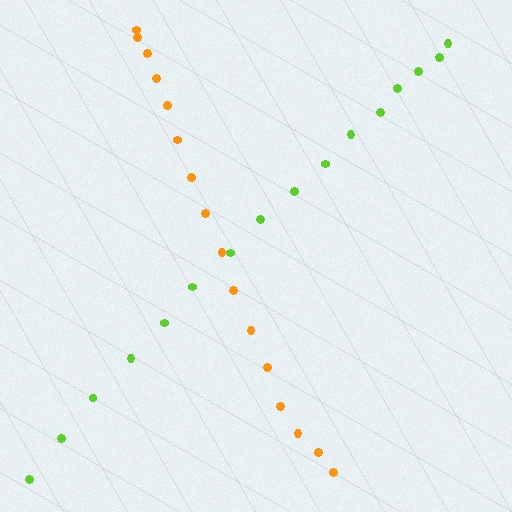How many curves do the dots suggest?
There are 2 distinct paths.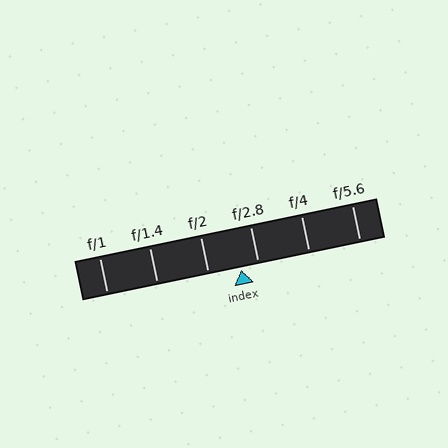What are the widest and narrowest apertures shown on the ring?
The widest aperture shown is f/1 and the narrowest is f/5.6.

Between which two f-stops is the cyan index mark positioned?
The index mark is between f/2 and f/2.8.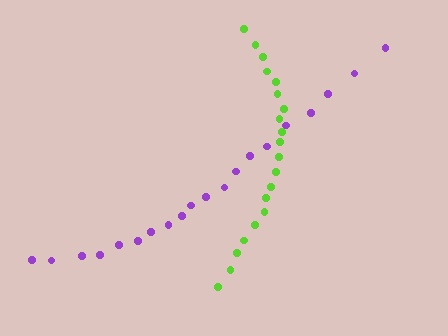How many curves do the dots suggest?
There are 2 distinct paths.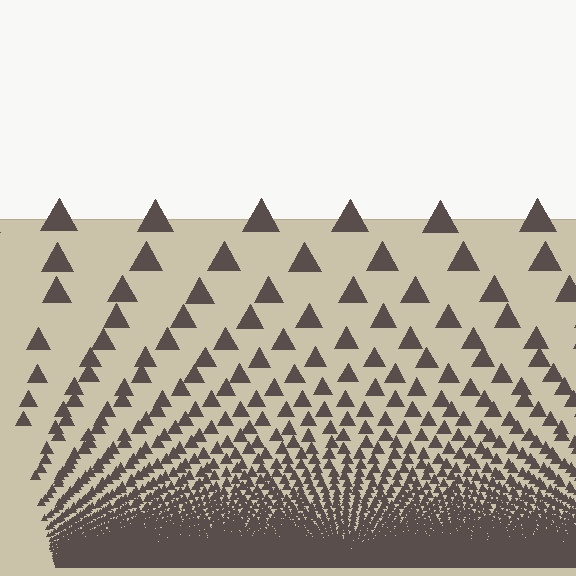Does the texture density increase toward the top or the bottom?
Density increases toward the bottom.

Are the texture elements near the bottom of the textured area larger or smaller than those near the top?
Smaller. The gradient is inverted — elements near the bottom are smaller and denser.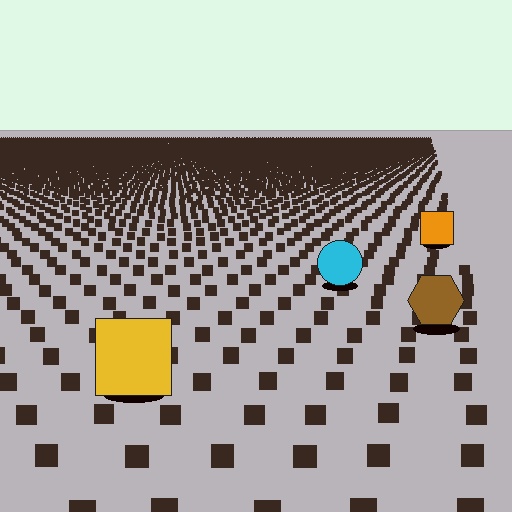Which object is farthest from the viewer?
The orange square is farthest from the viewer. It appears smaller and the ground texture around it is denser.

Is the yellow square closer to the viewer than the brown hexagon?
Yes. The yellow square is closer — you can tell from the texture gradient: the ground texture is coarser near it.